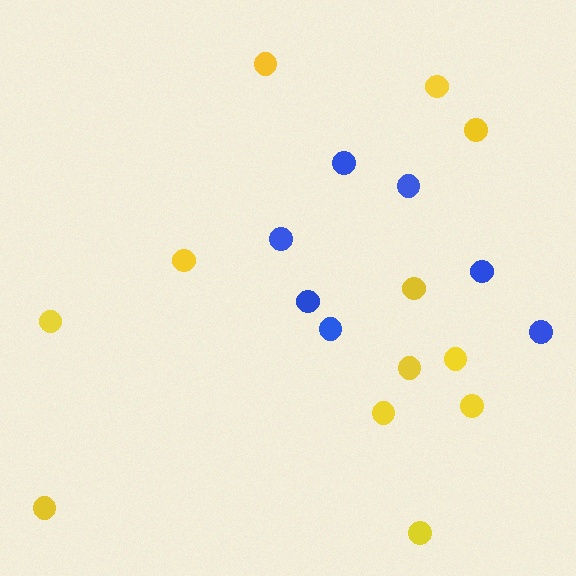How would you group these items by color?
There are 2 groups: one group of blue circles (7) and one group of yellow circles (12).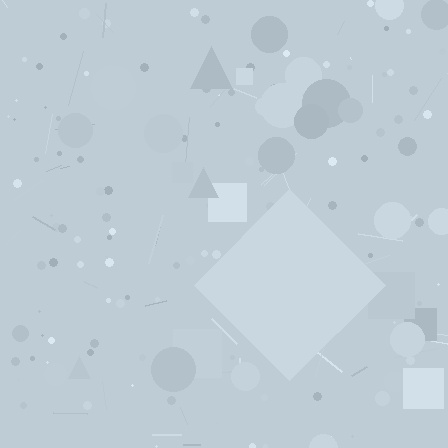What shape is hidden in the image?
A diamond is hidden in the image.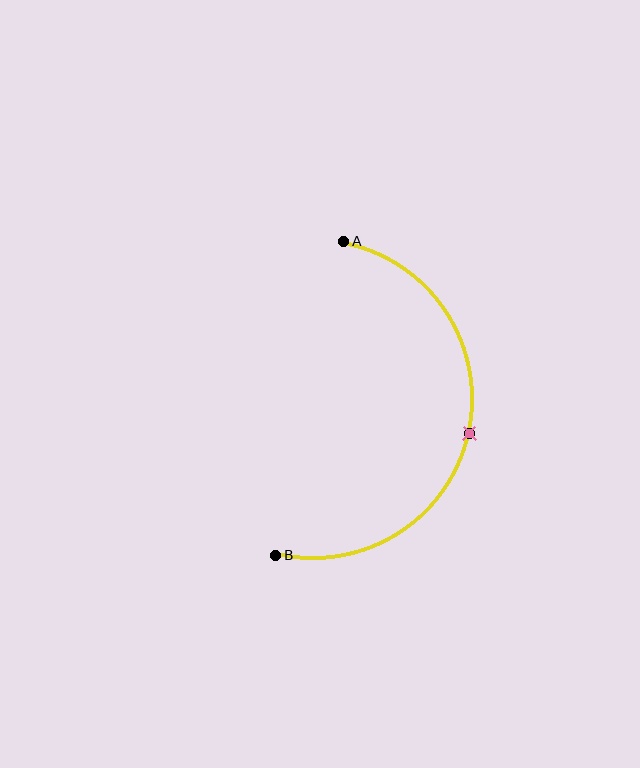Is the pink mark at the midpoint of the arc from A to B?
Yes. The pink mark lies on the arc at equal arc-length from both A and B — it is the arc midpoint.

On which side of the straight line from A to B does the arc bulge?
The arc bulges to the right of the straight line connecting A and B.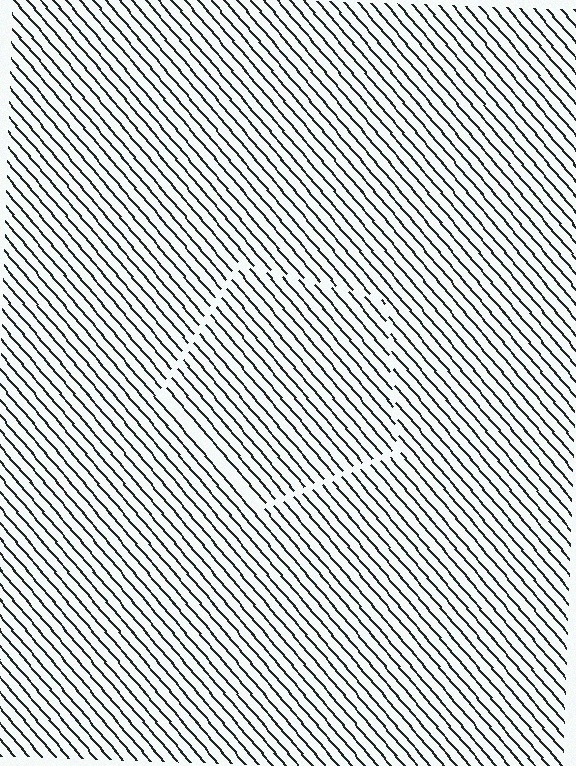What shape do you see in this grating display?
An illusory pentagon. The interior of the shape contains the same grating, shifted by half a period — the contour is defined by the phase discontinuity where line-ends from the inner and outer gratings abut.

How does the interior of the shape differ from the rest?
The interior of the shape contains the same grating, shifted by half a period — the contour is defined by the phase discontinuity where line-ends from the inner and outer gratings abut.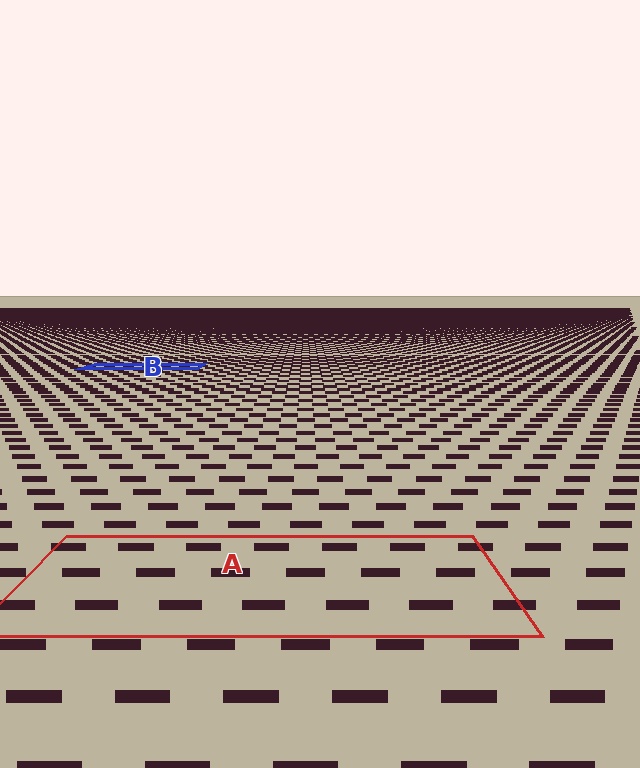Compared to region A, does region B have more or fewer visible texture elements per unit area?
Region B has more texture elements per unit area — they are packed more densely because it is farther away.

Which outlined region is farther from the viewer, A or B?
Region B is farther from the viewer — the texture elements inside it appear smaller and more densely packed.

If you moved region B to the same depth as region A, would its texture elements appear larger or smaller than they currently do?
They would appear larger. At a closer depth, the same texture elements are projected at a bigger on-screen size.